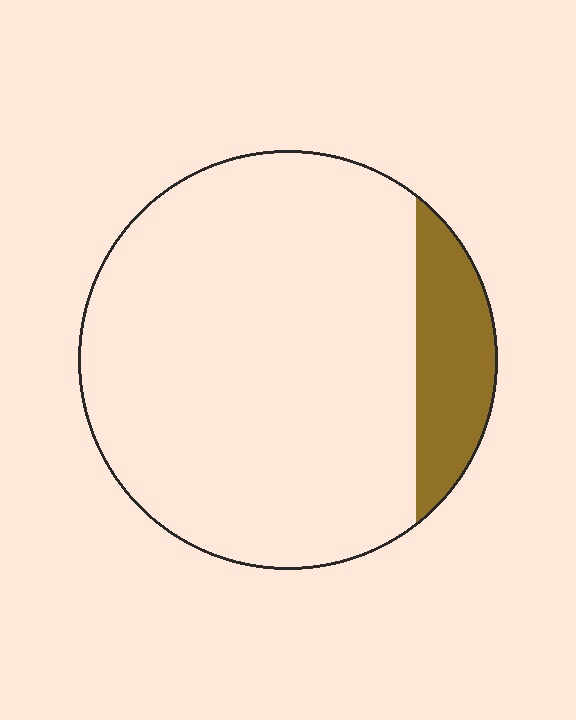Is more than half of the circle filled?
No.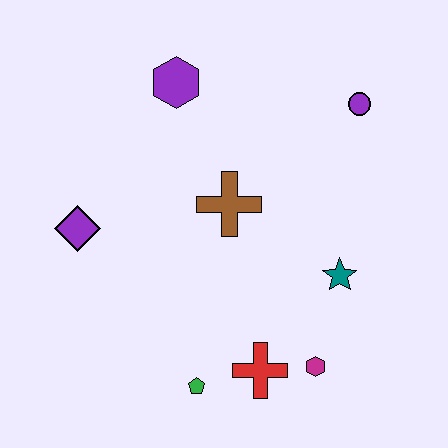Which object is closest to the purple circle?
The brown cross is closest to the purple circle.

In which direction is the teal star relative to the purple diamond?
The teal star is to the right of the purple diamond.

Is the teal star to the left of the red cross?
No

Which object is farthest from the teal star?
The purple diamond is farthest from the teal star.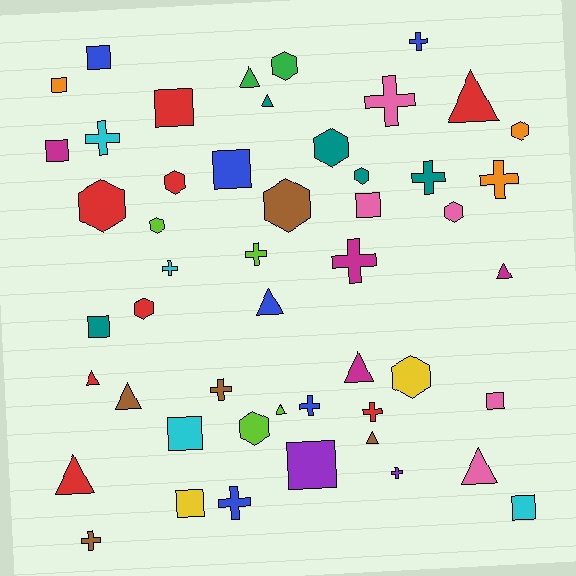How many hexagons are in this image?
There are 12 hexagons.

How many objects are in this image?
There are 50 objects.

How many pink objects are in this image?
There are 5 pink objects.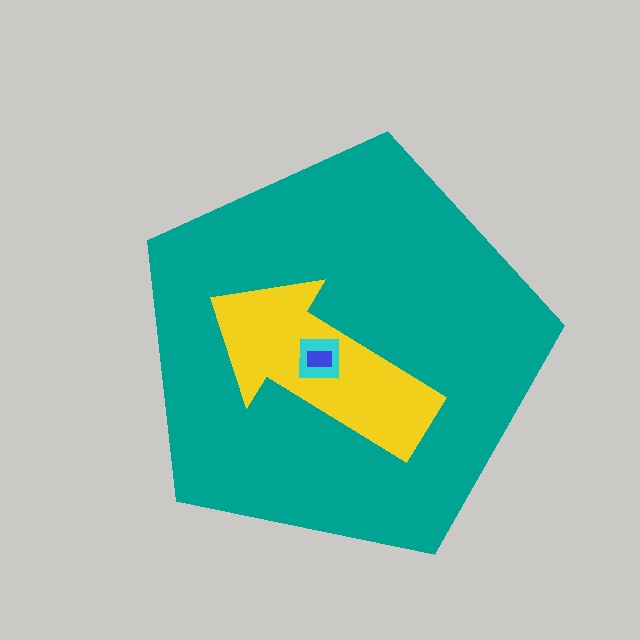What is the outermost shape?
The teal pentagon.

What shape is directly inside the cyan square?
The blue rectangle.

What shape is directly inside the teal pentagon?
The yellow arrow.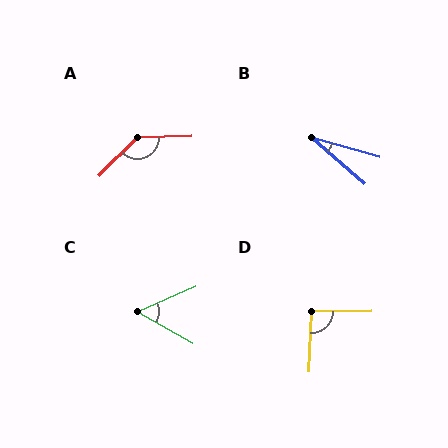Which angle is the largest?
A, at approximately 137 degrees.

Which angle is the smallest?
B, at approximately 25 degrees.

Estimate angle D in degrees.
Approximately 93 degrees.